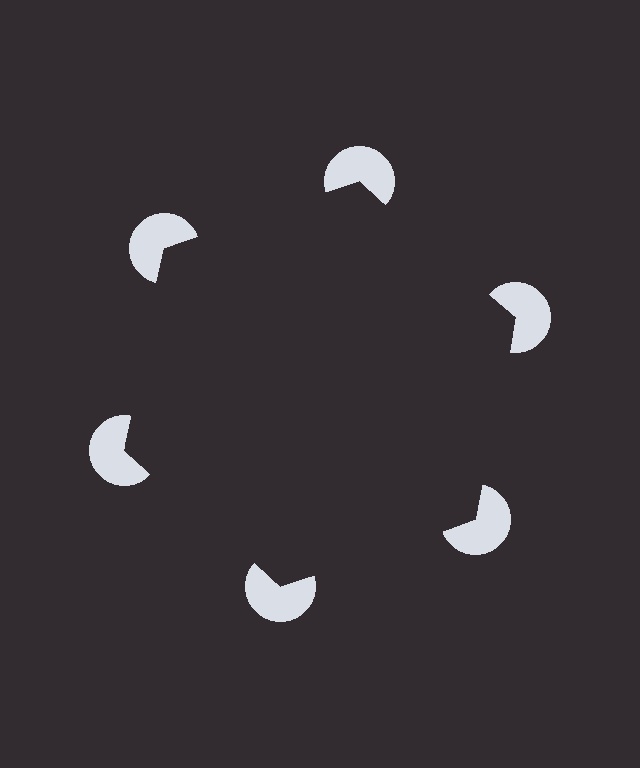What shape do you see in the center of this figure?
An illusory hexagon — its edges are inferred from the aligned wedge cuts in the pac-man discs, not physically drawn.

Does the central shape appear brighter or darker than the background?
It typically appears slightly darker than the background, even though no actual brightness change is drawn.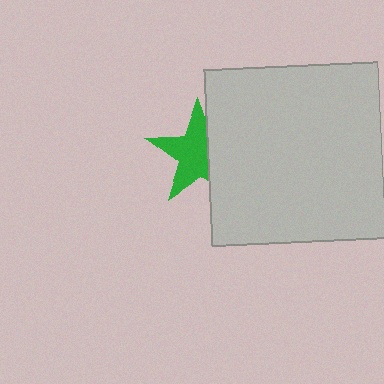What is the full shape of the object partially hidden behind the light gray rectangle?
The partially hidden object is a green star.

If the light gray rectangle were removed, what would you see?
You would see the complete green star.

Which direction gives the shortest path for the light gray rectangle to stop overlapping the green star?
Moving right gives the shortest separation.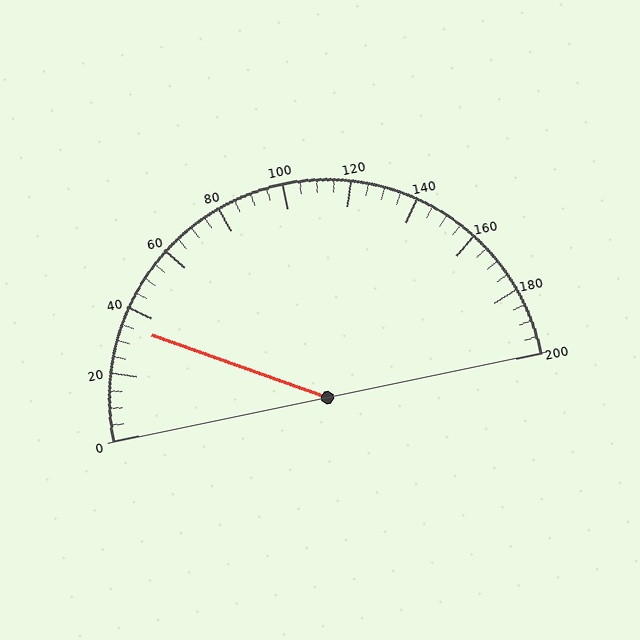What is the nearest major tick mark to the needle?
The nearest major tick mark is 40.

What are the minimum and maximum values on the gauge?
The gauge ranges from 0 to 200.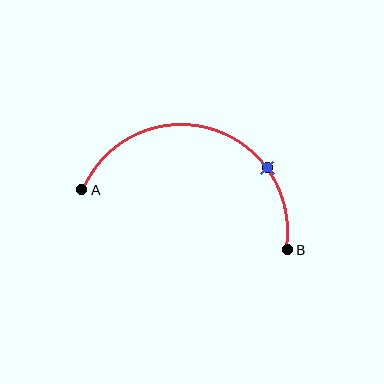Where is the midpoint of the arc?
The arc midpoint is the point on the curve farthest from the straight line joining A and B. It sits above that line.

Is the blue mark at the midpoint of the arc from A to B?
No. The blue mark lies on the arc but is closer to endpoint B. The arc midpoint would be at the point on the curve equidistant along the arc from both A and B.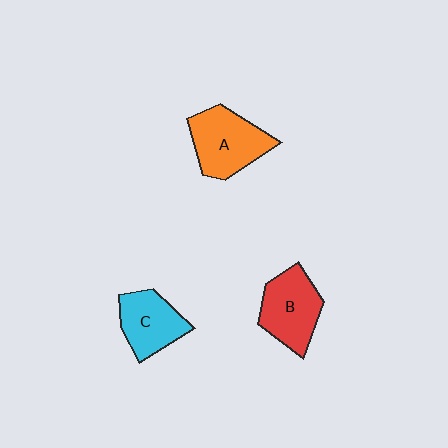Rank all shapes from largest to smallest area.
From largest to smallest: A (orange), B (red), C (cyan).